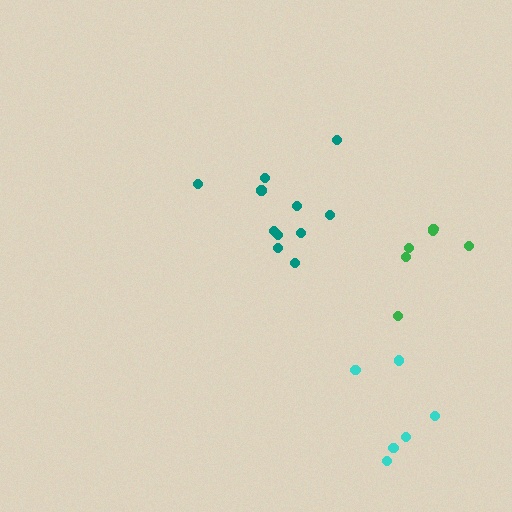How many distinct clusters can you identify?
There are 3 distinct clusters.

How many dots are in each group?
Group 1: 11 dots, Group 2: 6 dots, Group 3: 6 dots (23 total).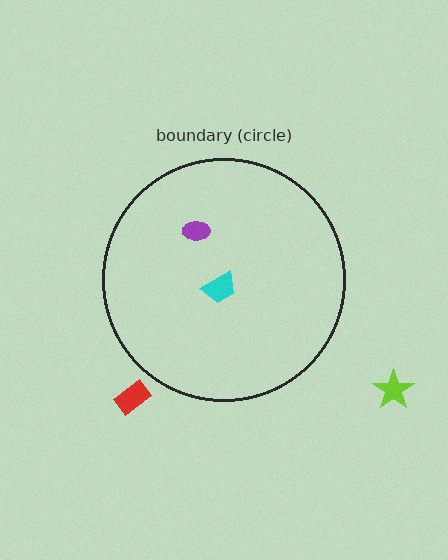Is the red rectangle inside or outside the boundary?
Outside.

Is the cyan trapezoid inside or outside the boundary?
Inside.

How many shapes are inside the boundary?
2 inside, 2 outside.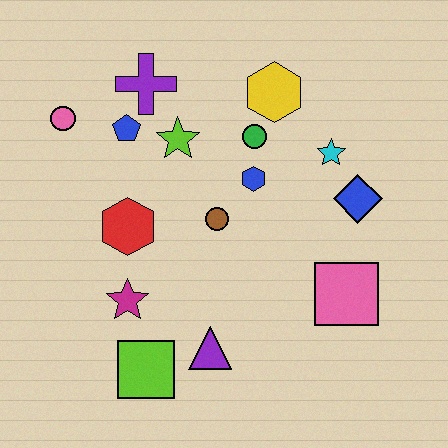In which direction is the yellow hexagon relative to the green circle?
The yellow hexagon is above the green circle.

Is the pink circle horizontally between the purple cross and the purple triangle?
No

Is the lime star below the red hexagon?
No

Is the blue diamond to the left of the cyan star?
No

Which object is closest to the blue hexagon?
The green circle is closest to the blue hexagon.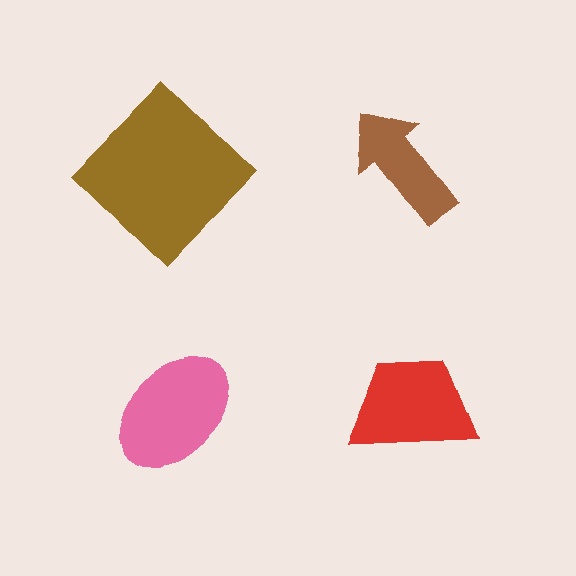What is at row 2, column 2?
A red trapezoid.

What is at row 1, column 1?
A brown diamond.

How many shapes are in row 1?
2 shapes.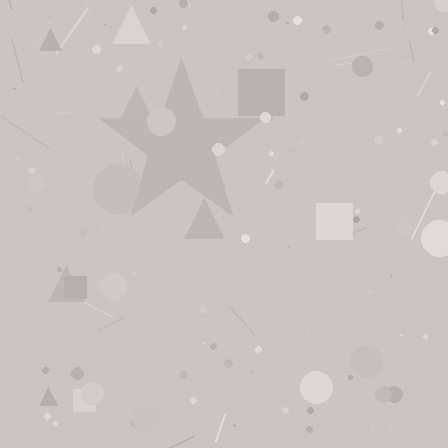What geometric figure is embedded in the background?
A star is embedded in the background.